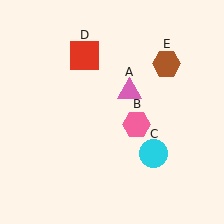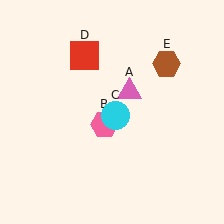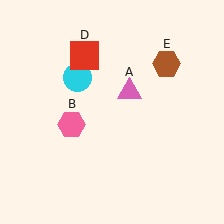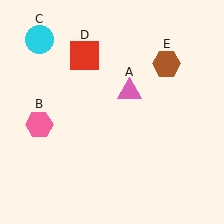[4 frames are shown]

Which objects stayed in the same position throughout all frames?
Pink triangle (object A) and red square (object D) and brown hexagon (object E) remained stationary.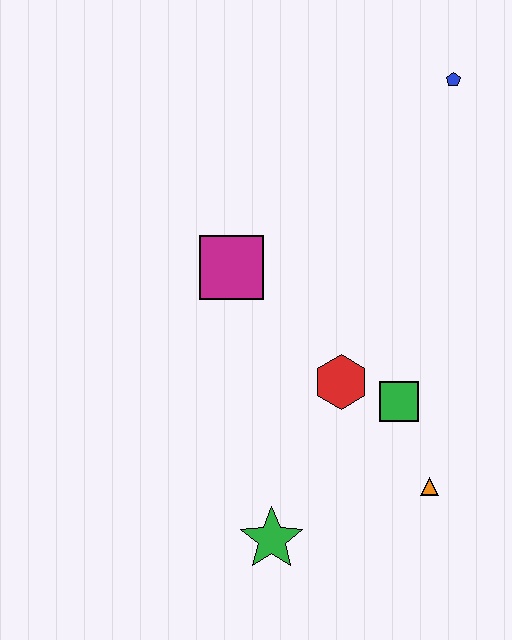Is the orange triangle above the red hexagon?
No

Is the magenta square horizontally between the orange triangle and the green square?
No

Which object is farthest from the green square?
The blue pentagon is farthest from the green square.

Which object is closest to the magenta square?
The red hexagon is closest to the magenta square.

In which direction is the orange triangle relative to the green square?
The orange triangle is below the green square.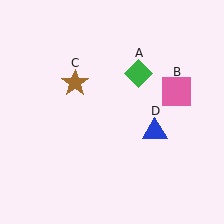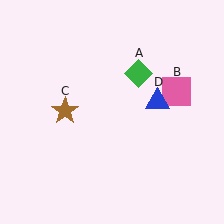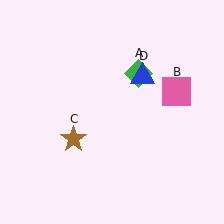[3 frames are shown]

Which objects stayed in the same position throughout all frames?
Green diamond (object A) and pink square (object B) remained stationary.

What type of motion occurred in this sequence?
The brown star (object C), blue triangle (object D) rotated counterclockwise around the center of the scene.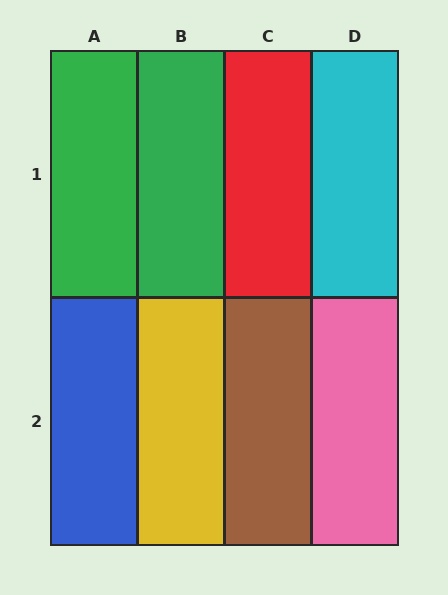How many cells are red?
1 cell is red.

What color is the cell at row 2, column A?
Blue.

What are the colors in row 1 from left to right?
Green, green, red, cyan.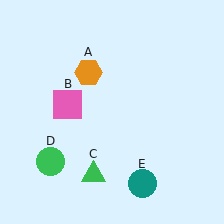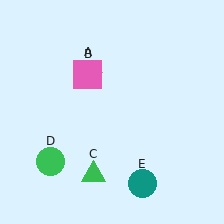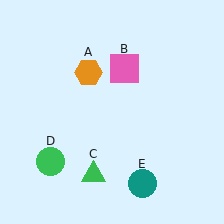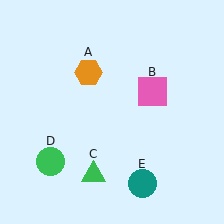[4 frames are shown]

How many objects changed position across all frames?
1 object changed position: pink square (object B).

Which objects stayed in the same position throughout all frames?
Orange hexagon (object A) and green triangle (object C) and green circle (object D) and teal circle (object E) remained stationary.